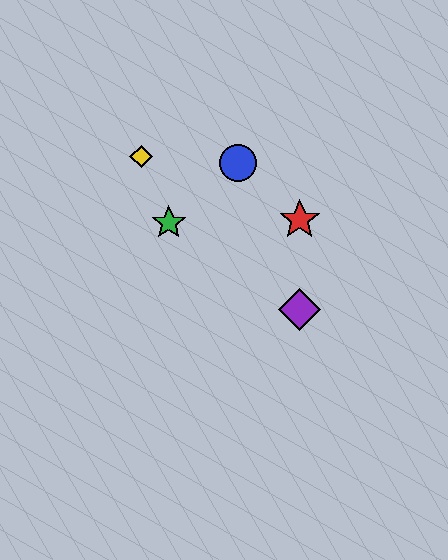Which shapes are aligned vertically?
The red star, the purple diamond are aligned vertically.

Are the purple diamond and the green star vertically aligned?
No, the purple diamond is at x≈300 and the green star is at x≈169.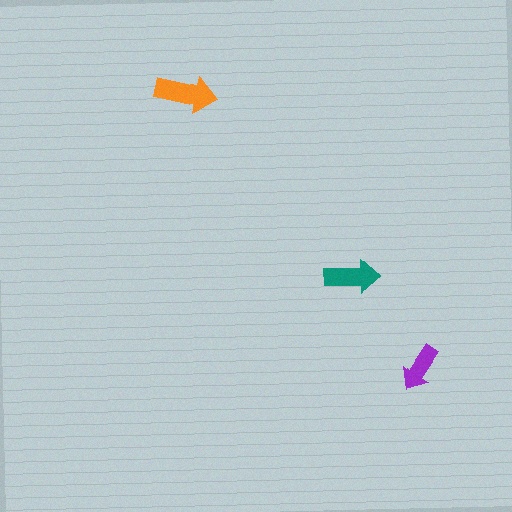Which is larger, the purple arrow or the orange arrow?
The orange one.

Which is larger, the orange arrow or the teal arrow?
The orange one.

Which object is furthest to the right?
The purple arrow is rightmost.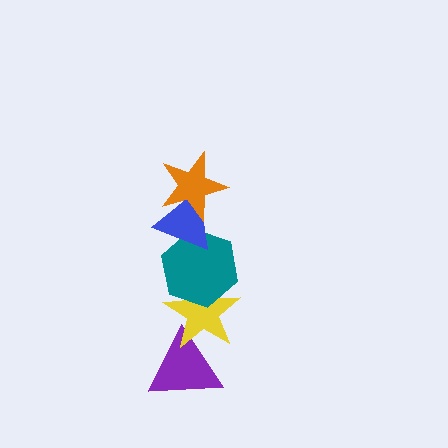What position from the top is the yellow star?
The yellow star is 4th from the top.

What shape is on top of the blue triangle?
The orange star is on top of the blue triangle.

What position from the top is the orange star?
The orange star is 1st from the top.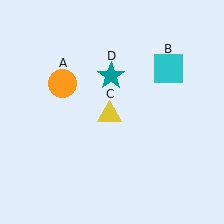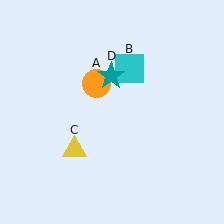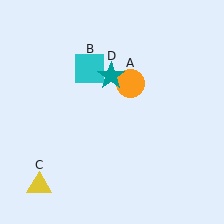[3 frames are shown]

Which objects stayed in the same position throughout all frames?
Teal star (object D) remained stationary.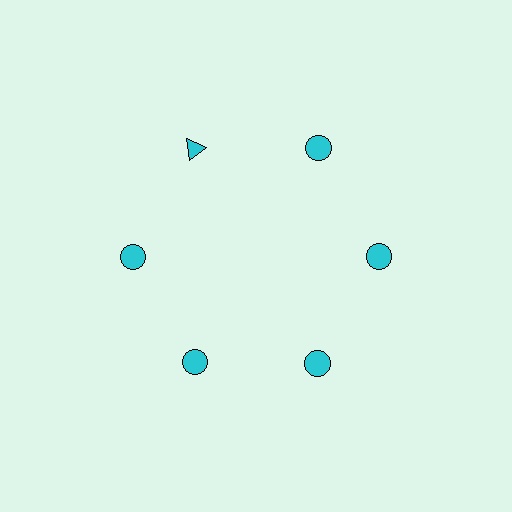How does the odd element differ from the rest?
It has a different shape: triangle instead of circle.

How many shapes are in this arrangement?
There are 6 shapes arranged in a ring pattern.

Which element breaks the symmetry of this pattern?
The cyan triangle at roughly the 11 o'clock position breaks the symmetry. All other shapes are cyan circles.